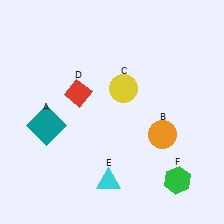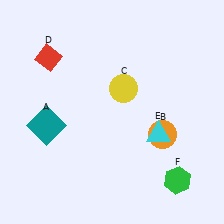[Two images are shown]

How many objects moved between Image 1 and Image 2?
2 objects moved between the two images.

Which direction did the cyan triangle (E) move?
The cyan triangle (E) moved right.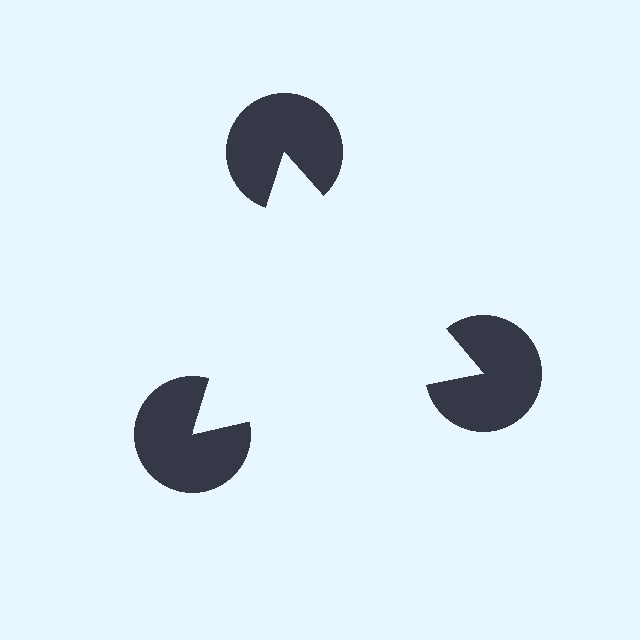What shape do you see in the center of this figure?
An illusory triangle — its edges are inferred from the aligned wedge cuts in the pac-man discs, not physically drawn.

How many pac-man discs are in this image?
There are 3 — one at each vertex of the illusory triangle.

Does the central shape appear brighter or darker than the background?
It typically appears slightly brighter than the background, even though no actual brightness change is drawn.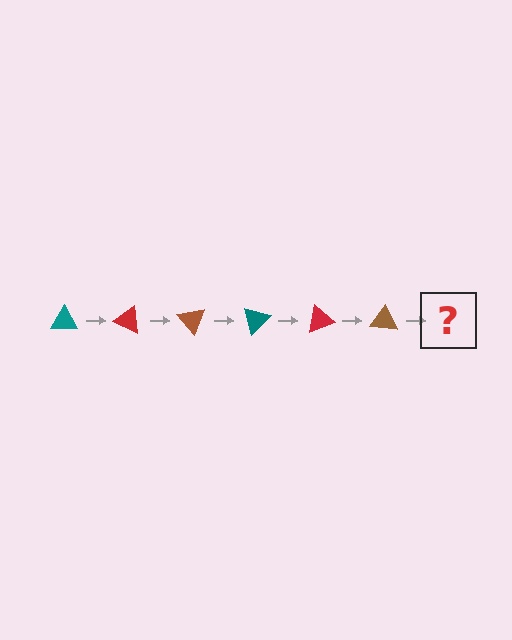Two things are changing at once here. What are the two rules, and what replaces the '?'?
The two rules are that it rotates 25 degrees each step and the color cycles through teal, red, and brown. The '?' should be a teal triangle, rotated 150 degrees from the start.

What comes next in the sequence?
The next element should be a teal triangle, rotated 150 degrees from the start.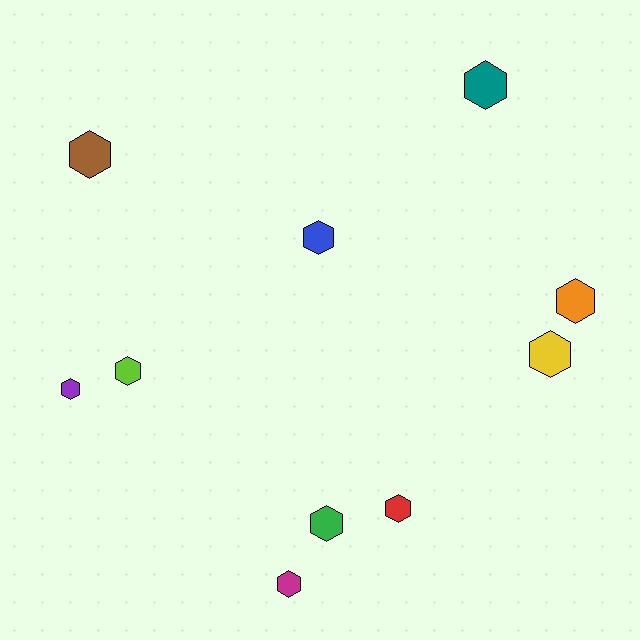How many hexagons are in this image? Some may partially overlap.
There are 10 hexagons.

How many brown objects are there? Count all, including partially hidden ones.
There is 1 brown object.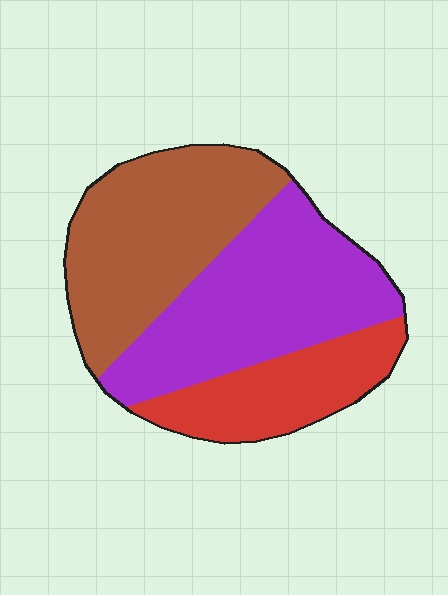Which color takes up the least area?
Red, at roughly 20%.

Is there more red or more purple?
Purple.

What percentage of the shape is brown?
Brown takes up about three eighths (3/8) of the shape.